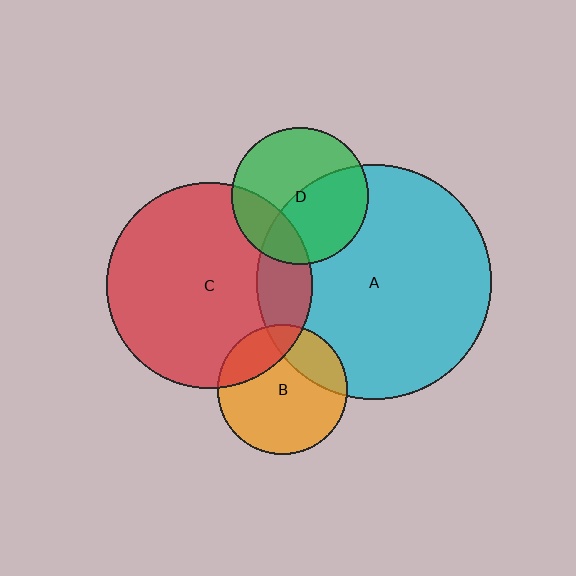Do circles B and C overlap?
Yes.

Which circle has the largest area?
Circle A (cyan).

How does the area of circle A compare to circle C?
Approximately 1.3 times.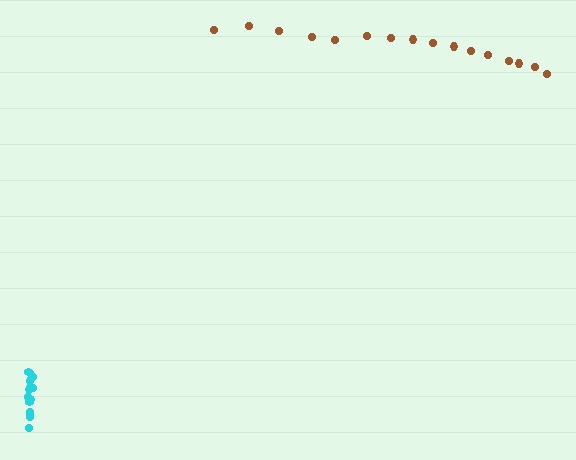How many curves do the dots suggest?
There are 2 distinct paths.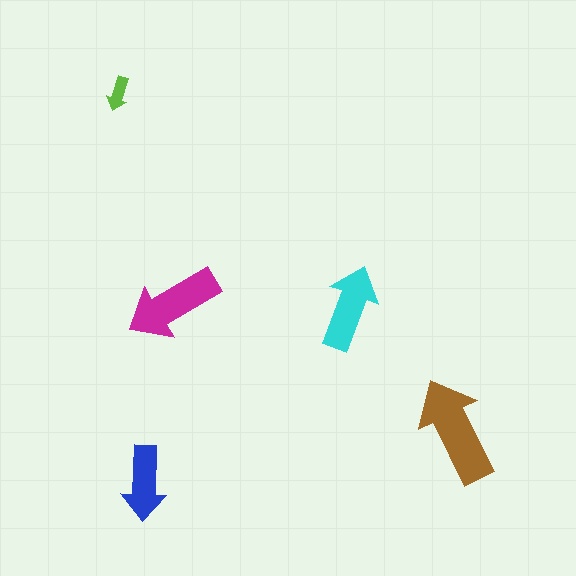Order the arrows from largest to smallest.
the brown one, the magenta one, the cyan one, the blue one, the lime one.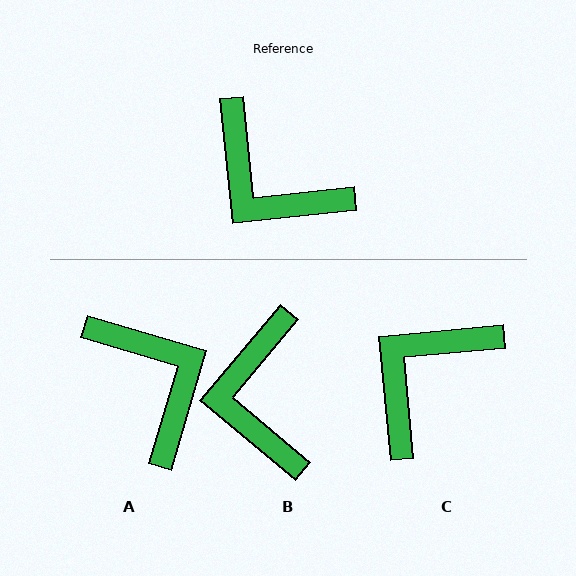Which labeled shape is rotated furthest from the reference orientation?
A, about 158 degrees away.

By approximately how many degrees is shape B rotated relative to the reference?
Approximately 46 degrees clockwise.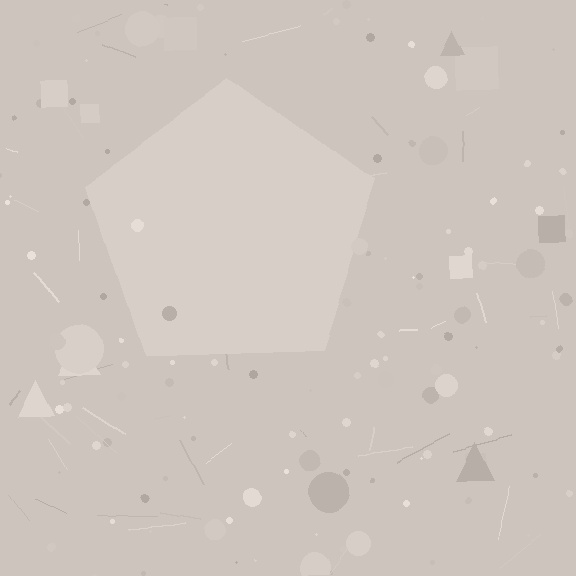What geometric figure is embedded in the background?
A pentagon is embedded in the background.